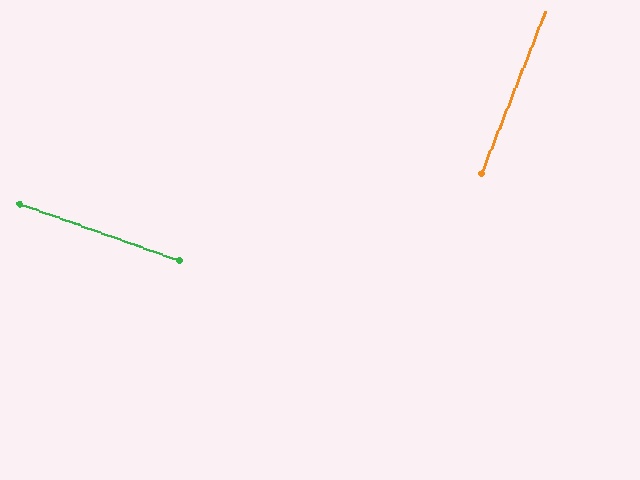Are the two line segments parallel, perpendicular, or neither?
Perpendicular — they meet at approximately 88°.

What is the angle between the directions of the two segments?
Approximately 88 degrees.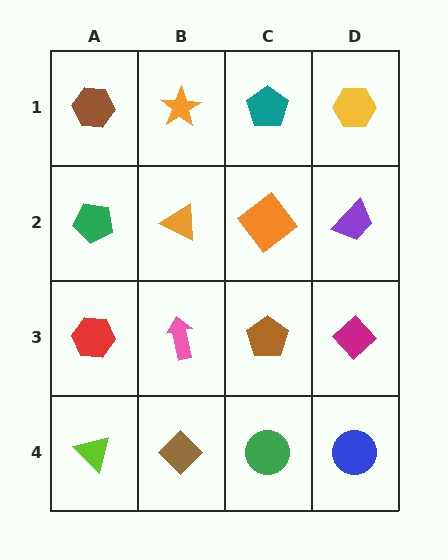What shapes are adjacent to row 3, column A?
A green pentagon (row 2, column A), a lime triangle (row 4, column A), a pink arrow (row 3, column B).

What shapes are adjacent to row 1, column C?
An orange diamond (row 2, column C), an orange star (row 1, column B), a yellow hexagon (row 1, column D).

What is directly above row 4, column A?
A red hexagon.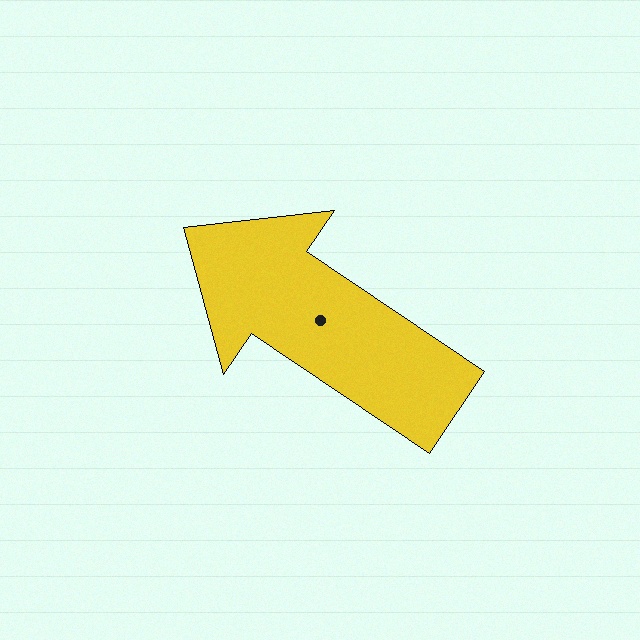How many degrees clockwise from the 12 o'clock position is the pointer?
Approximately 304 degrees.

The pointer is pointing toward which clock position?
Roughly 10 o'clock.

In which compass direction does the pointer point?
Northwest.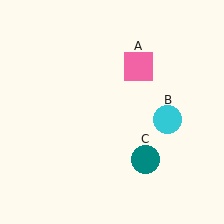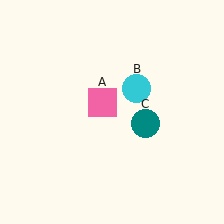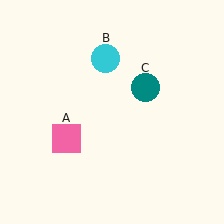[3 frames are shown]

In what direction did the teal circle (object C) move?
The teal circle (object C) moved up.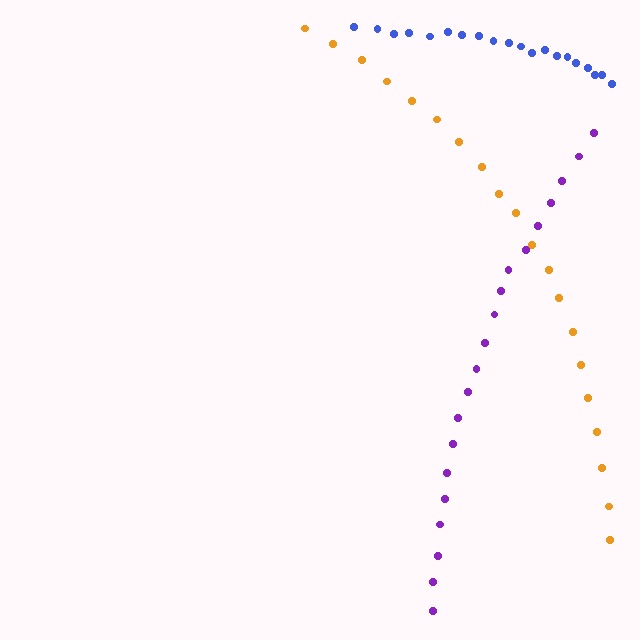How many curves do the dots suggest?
There are 3 distinct paths.